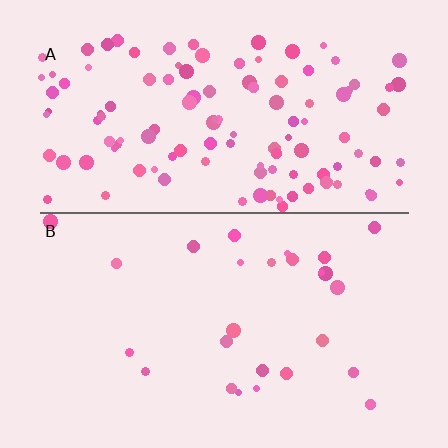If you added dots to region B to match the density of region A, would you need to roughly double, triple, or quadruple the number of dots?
Approximately quadruple.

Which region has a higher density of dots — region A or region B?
A (the top).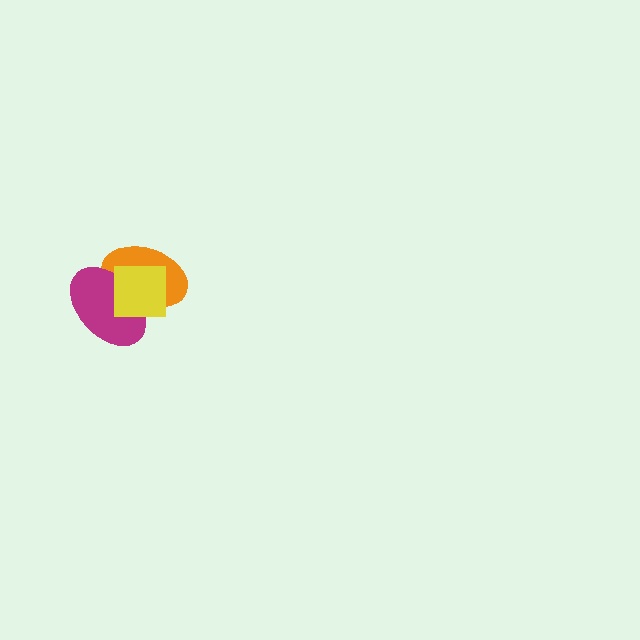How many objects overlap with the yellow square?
2 objects overlap with the yellow square.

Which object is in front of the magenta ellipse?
The yellow square is in front of the magenta ellipse.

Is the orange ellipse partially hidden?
Yes, it is partially covered by another shape.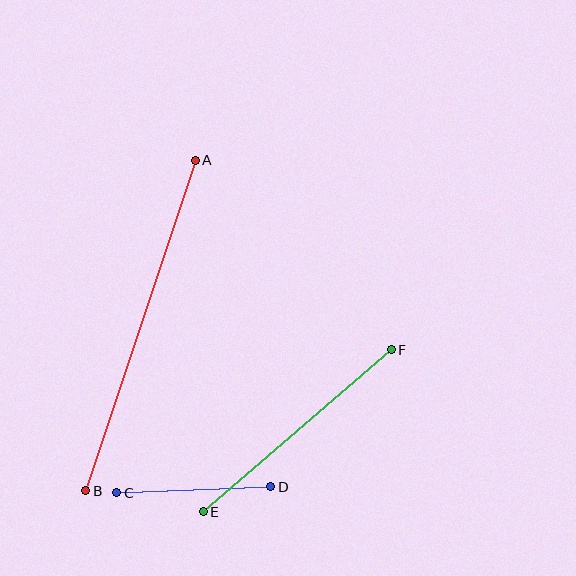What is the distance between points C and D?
The distance is approximately 154 pixels.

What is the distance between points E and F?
The distance is approximately 248 pixels.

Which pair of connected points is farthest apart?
Points A and B are farthest apart.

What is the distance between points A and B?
The distance is approximately 348 pixels.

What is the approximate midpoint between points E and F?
The midpoint is at approximately (297, 431) pixels.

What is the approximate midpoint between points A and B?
The midpoint is at approximately (141, 326) pixels.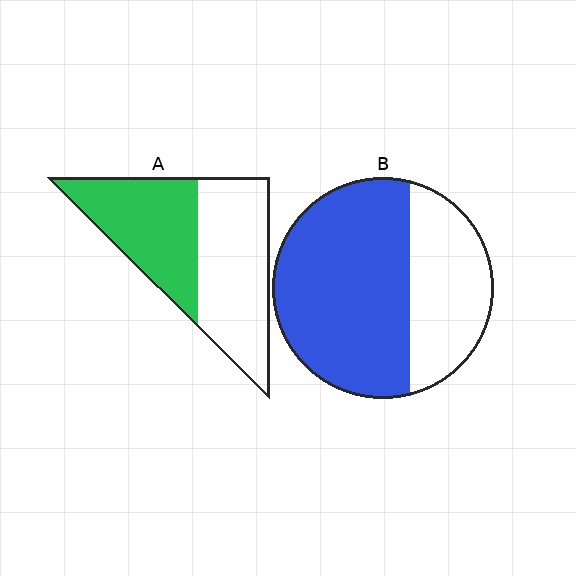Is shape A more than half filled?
No.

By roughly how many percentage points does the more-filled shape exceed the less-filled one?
By roughly 20 percentage points (B over A).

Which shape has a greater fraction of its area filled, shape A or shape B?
Shape B.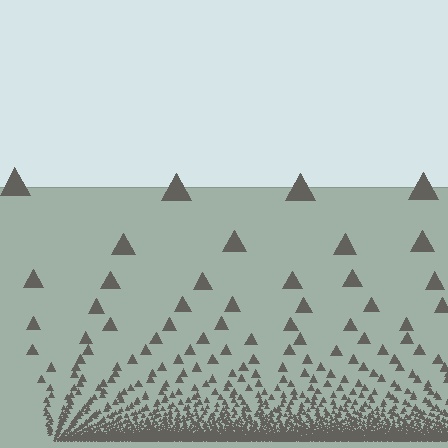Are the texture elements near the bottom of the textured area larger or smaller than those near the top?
Smaller. The gradient is inverted — elements near the bottom are smaller and denser.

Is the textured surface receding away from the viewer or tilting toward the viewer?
The surface appears to tilt toward the viewer. Texture elements get larger and sparser toward the top.